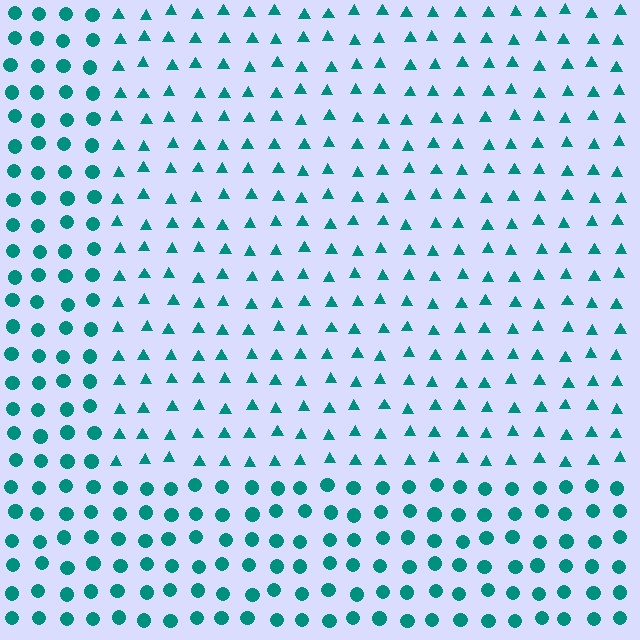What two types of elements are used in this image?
The image uses triangles inside the rectangle region and circles outside it.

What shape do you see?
I see a rectangle.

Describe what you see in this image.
The image is filled with small teal elements arranged in a uniform grid. A rectangle-shaped region contains triangles, while the surrounding area contains circles. The boundary is defined purely by the change in element shape.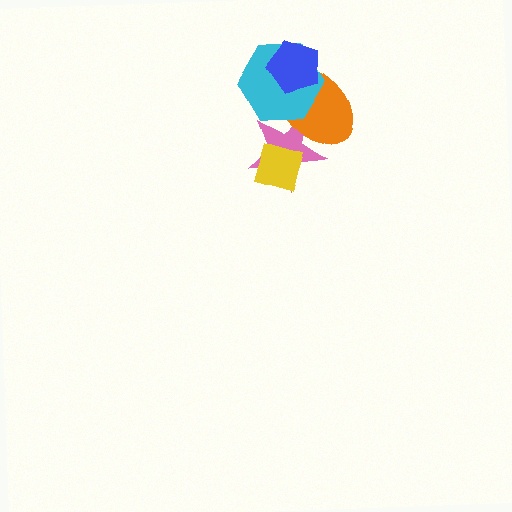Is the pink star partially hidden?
Yes, it is partially covered by another shape.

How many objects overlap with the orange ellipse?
3 objects overlap with the orange ellipse.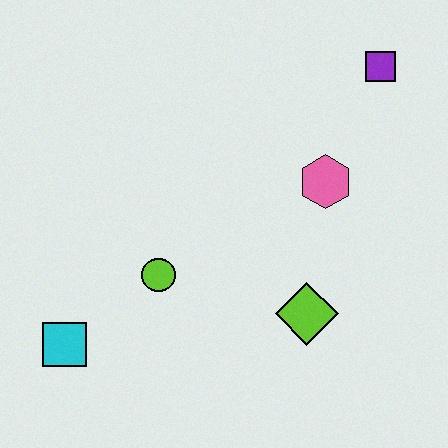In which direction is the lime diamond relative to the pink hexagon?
The lime diamond is below the pink hexagon.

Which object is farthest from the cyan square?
The purple square is farthest from the cyan square.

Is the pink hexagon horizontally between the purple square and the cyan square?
Yes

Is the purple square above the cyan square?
Yes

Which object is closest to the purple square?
The pink hexagon is closest to the purple square.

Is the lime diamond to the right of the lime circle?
Yes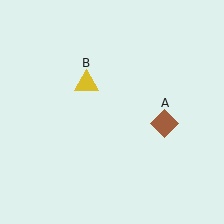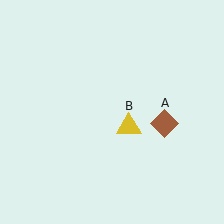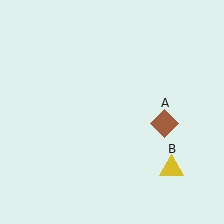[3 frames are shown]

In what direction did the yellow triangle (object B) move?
The yellow triangle (object B) moved down and to the right.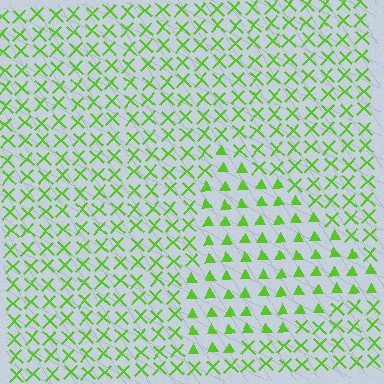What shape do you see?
I see a triangle.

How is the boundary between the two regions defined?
The boundary is defined by a change in element shape: triangles inside vs. X marks outside. All elements share the same color and spacing.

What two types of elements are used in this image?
The image uses triangles inside the triangle region and X marks outside it.